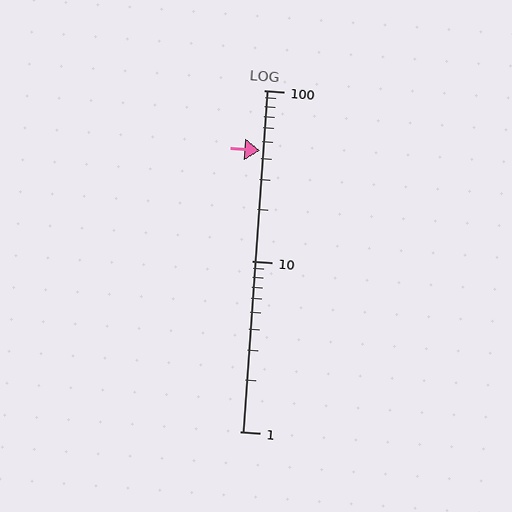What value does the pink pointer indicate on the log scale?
The pointer indicates approximately 44.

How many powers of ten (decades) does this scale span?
The scale spans 2 decades, from 1 to 100.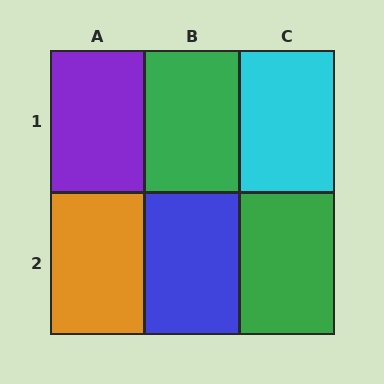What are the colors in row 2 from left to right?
Orange, blue, green.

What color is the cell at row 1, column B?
Green.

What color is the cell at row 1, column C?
Cyan.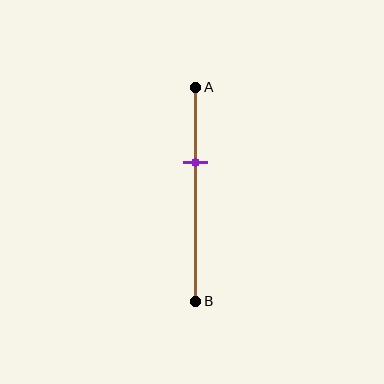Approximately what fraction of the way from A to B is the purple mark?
The purple mark is approximately 35% of the way from A to B.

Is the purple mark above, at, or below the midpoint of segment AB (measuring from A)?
The purple mark is above the midpoint of segment AB.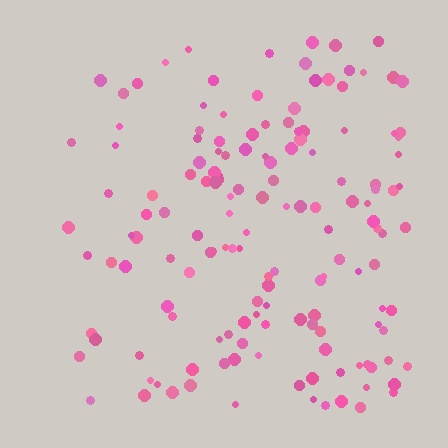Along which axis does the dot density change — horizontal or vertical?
Horizontal.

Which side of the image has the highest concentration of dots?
The right.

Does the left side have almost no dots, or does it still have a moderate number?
Still a moderate number, just noticeably fewer than the right.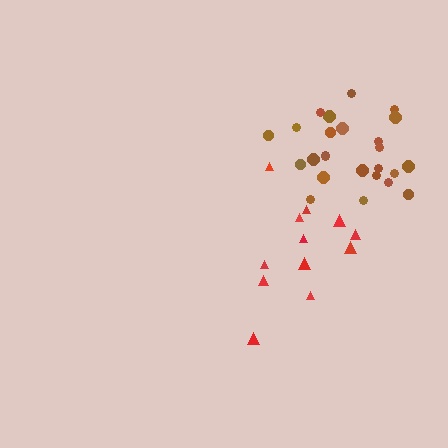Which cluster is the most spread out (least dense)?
Red.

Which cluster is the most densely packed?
Brown.